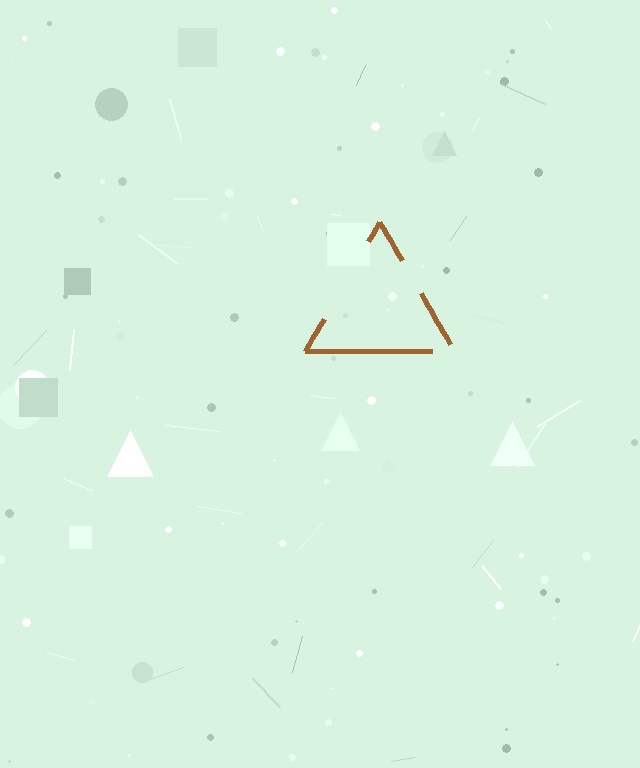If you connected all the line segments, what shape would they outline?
They would outline a triangle.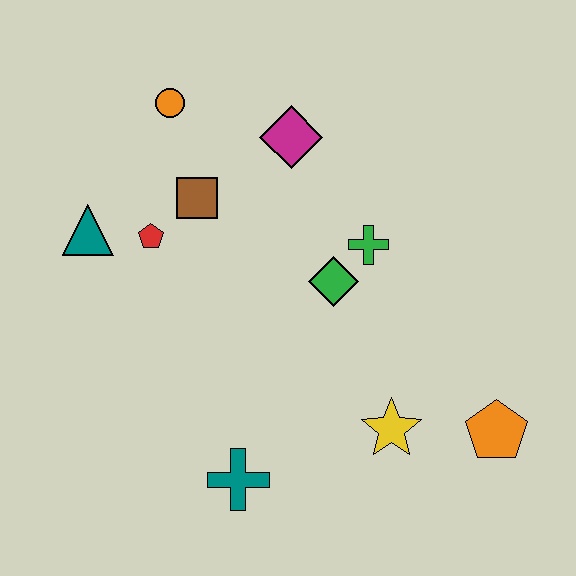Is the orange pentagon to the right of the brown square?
Yes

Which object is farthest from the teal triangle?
The orange pentagon is farthest from the teal triangle.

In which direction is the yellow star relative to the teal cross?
The yellow star is to the right of the teal cross.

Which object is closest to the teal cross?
The yellow star is closest to the teal cross.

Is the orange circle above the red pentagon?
Yes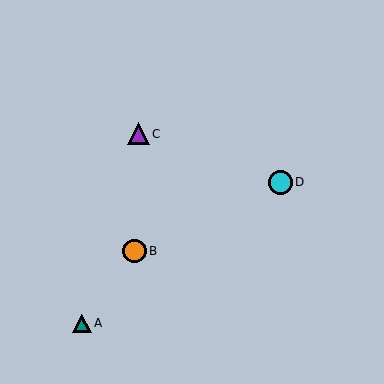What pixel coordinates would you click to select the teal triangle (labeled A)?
Click at (82, 323) to select the teal triangle A.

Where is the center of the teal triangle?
The center of the teal triangle is at (82, 323).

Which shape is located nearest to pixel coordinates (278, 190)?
The cyan circle (labeled D) at (281, 182) is nearest to that location.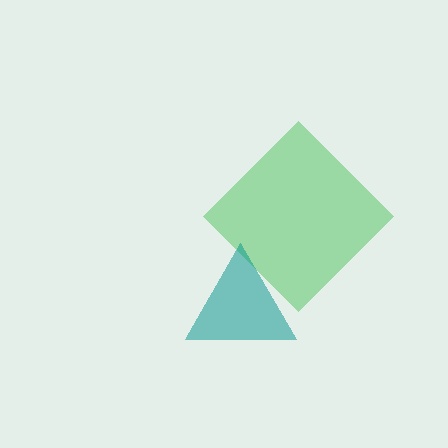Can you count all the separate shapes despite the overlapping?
Yes, there are 2 separate shapes.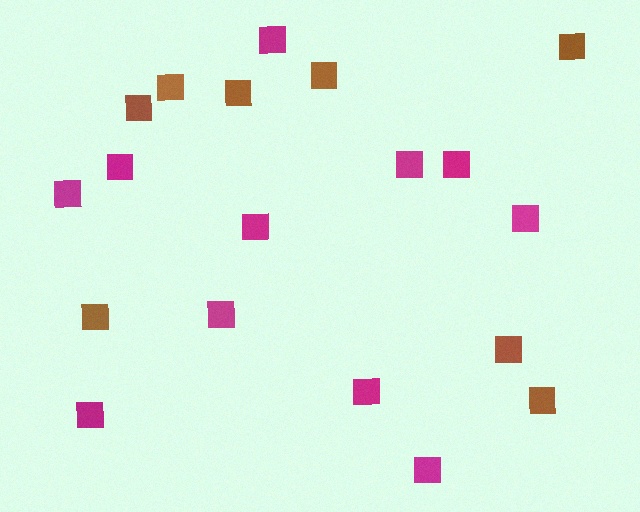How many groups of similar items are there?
There are 2 groups: one group of magenta squares (11) and one group of brown squares (8).